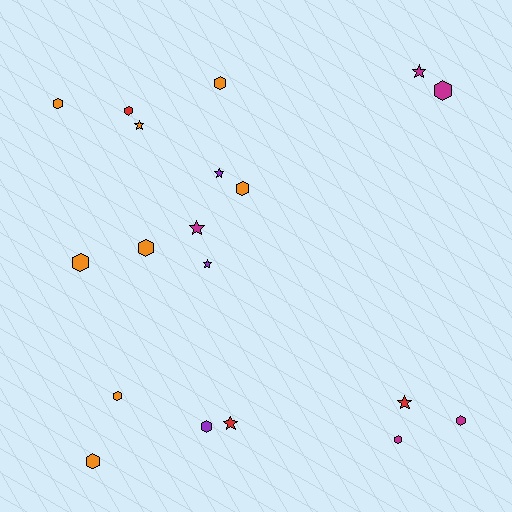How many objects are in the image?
There are 19 objects.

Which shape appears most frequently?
Hexagon, with 12 objects.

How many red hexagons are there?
There is 1 red hexagon.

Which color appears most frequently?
Orange, with 8 objects.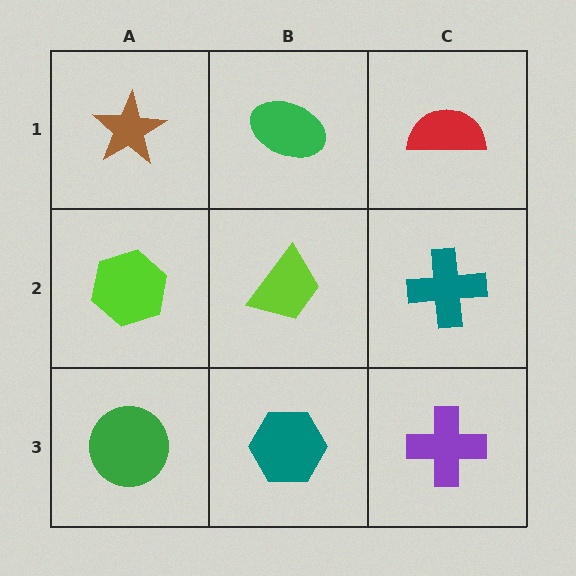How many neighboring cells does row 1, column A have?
2.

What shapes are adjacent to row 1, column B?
A lime trapezoid (row 2, column B), a brown star (row 1, column A), a red semicircle (row 1, column C).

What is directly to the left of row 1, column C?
A green ellipse.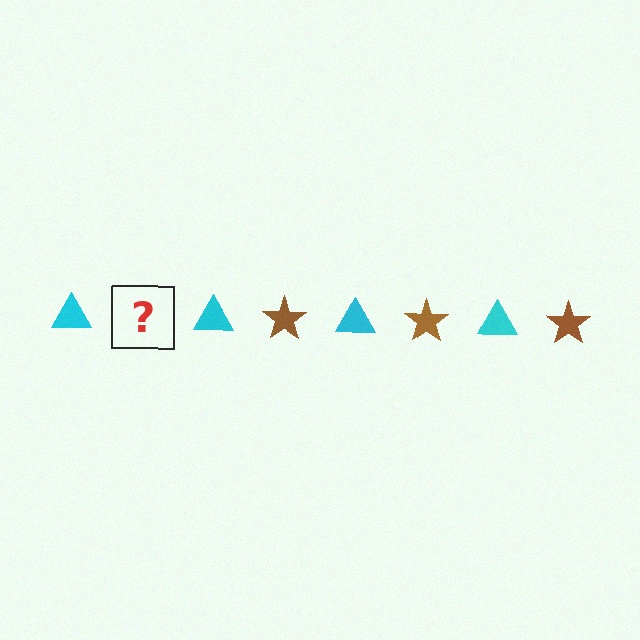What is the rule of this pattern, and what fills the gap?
The rule is that the pattern alternates between cyan triangle and brown star. The gap should be filled with a brown star.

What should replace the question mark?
The question mark should be replaced with a brown star.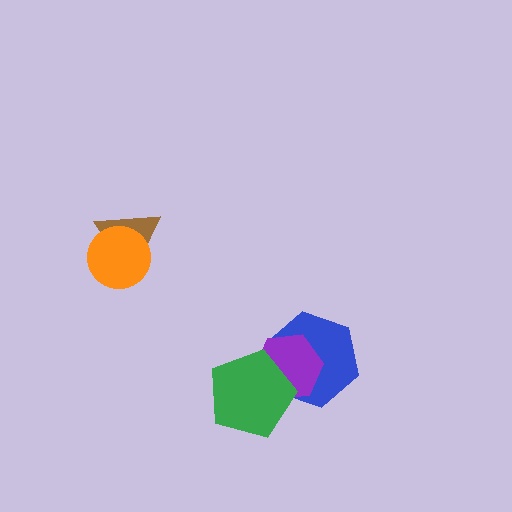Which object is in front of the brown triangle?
The orange circle is in front of the brown triangle.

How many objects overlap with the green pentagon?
2 objects overlap with the green pentagon.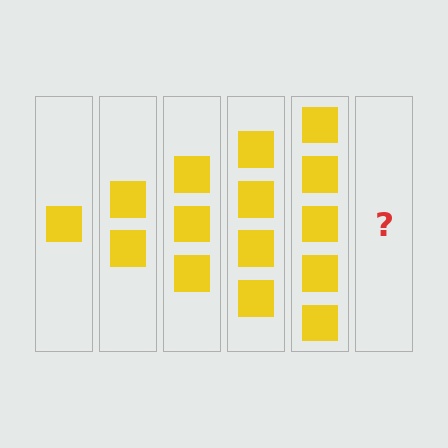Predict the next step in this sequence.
The next step is 6 squares.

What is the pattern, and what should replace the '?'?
The pattern is that each step adds one more square. The '?' should be 6 squares.